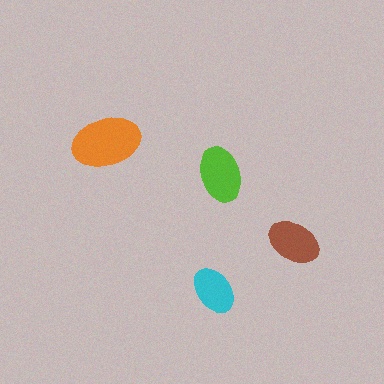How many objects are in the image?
There are 4 objects in the image.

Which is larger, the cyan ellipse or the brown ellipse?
The brown one.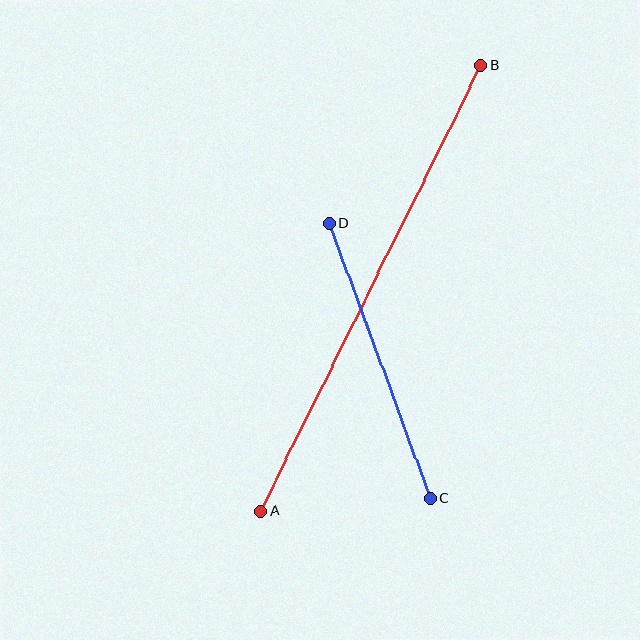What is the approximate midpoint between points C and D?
The midpoint is at approximately (380, 361) pixels.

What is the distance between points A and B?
The distance is approximately 497 pixels.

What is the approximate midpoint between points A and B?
The midpoint is at approximately (371, 288) pixels.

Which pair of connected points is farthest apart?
Points A and B are farthest apart.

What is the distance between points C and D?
The distance is approximately 293 pixels.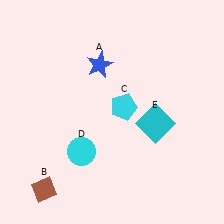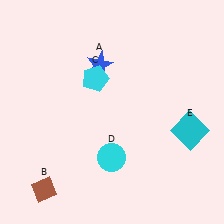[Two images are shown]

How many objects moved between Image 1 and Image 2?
3 objects moved between the two images.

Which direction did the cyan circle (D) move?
The cyan circle (D) moved right.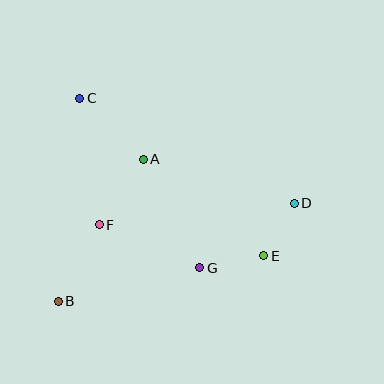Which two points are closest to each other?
Points D and E are closest to each other.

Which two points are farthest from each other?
Points B and D are farthest from each other.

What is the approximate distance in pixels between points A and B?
The distance between A and B is approximately 166 pixels.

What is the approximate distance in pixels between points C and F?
The distance between C and F is approximately 128 pixels.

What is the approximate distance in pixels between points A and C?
The distance between A and C is approximately 88 pixels.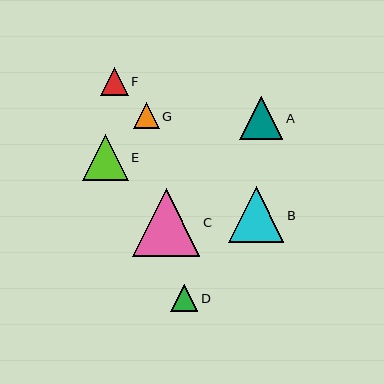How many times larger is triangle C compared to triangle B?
Triangle C is approximately 1.2 times the size of triangle B.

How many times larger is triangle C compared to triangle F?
Triangle C is approximately 2.4 times the size of triangle F.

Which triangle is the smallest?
Triangle G is the smallest with a size of approximately 26 pixels.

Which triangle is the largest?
Triangle C is the largest with a size of approximately 67 pixels.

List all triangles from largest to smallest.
From largest to smallest: C, B, E, A, F, D, G.